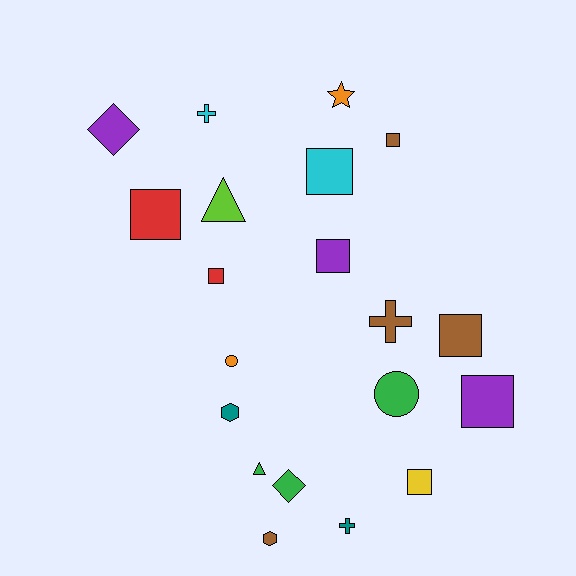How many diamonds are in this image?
There are 2 diamonds.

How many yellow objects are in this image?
There is 1 yellow object.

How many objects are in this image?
There are 20 objects.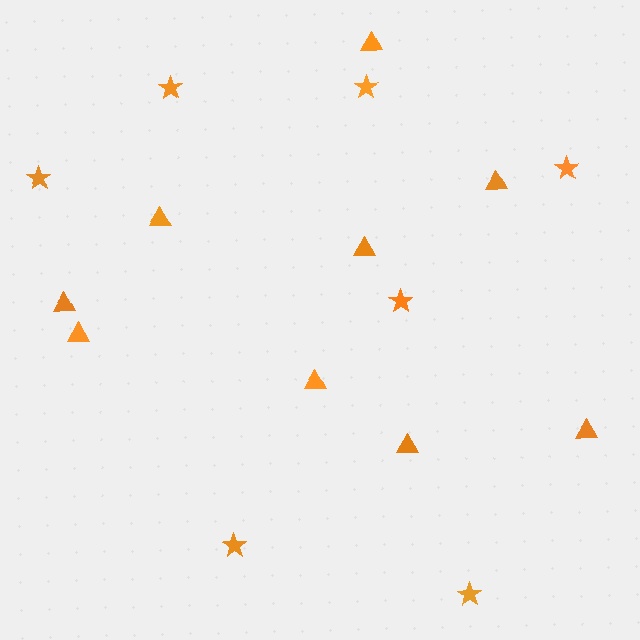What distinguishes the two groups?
There are 2 groups: one group of triangles (9) and one group of stars (7).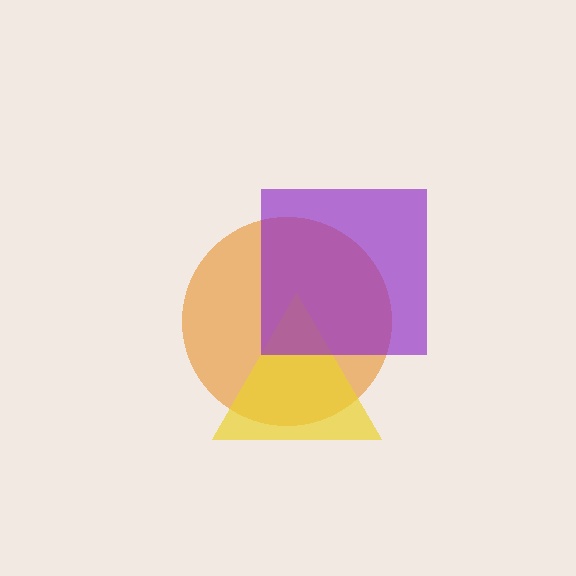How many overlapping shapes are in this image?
There are 3 overlapping shapes in the image.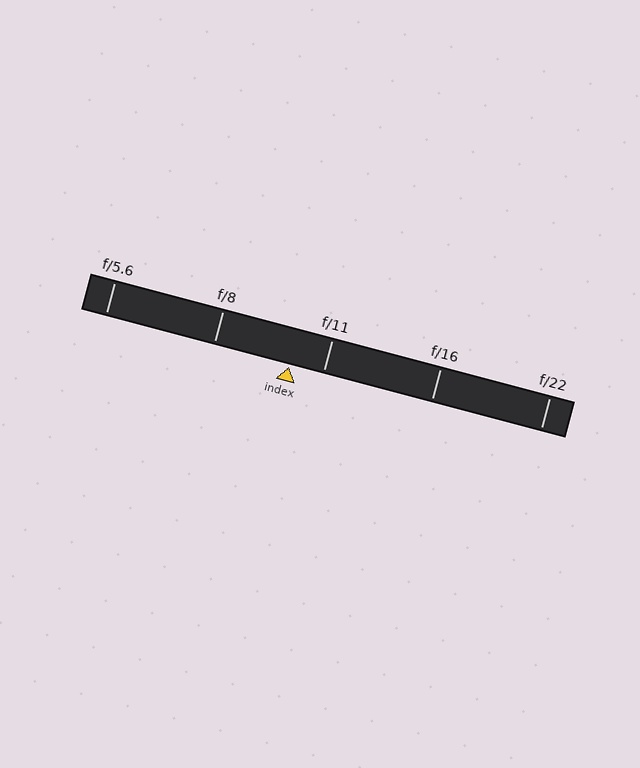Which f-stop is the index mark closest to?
The index mark is closest to f/11.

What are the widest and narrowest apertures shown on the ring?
The widest aperture shown is f/5.6 and the narrowest is f/22.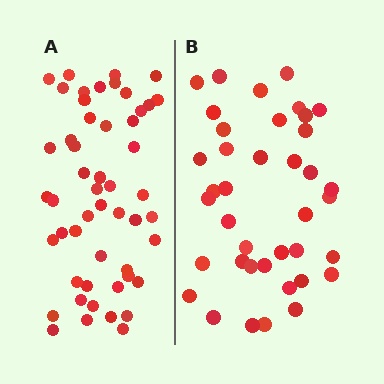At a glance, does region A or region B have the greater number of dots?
Region A (the left region) has more dots.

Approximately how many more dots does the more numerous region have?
Region A has roughly 12 or so more dots than region B.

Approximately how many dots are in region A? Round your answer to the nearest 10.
About 50 dots. (The exact count is 51, which rounds to 50.)